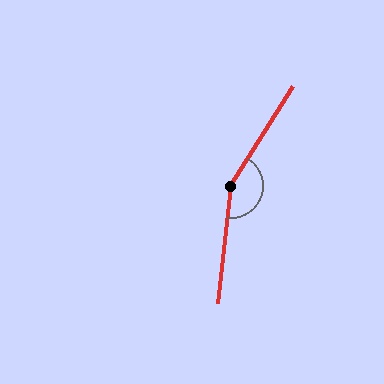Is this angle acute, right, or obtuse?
It is obtuse.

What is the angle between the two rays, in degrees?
Approximately 154 degrees.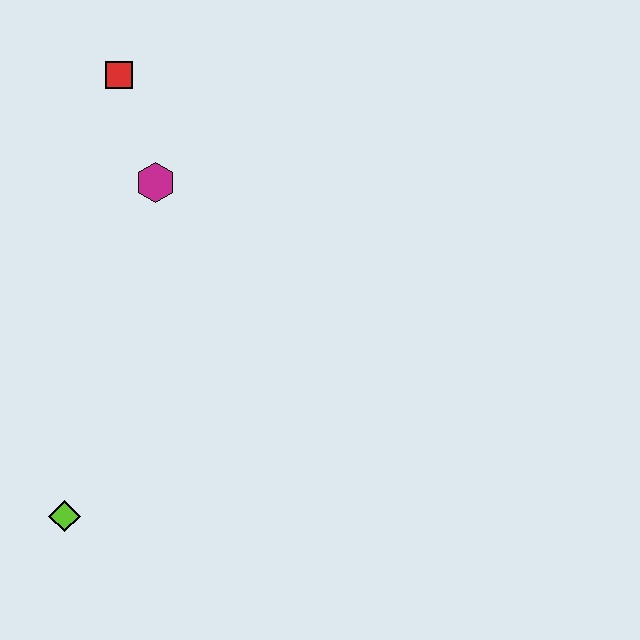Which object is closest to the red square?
The magenta hexagon is closest to the red square.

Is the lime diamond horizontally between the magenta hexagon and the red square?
No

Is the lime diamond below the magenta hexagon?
Yes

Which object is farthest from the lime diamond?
The red square is farthest from the lime diamond.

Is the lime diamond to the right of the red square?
No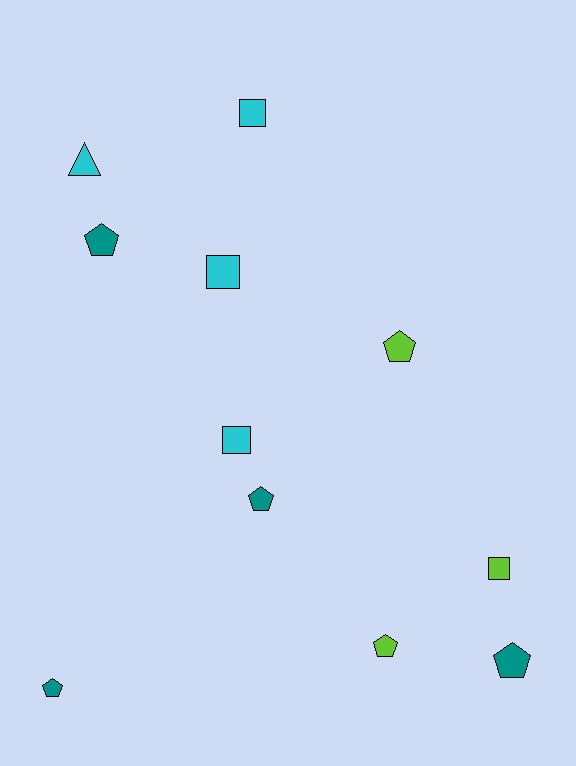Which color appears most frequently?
Cyan, with 4 objects.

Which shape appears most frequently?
Pentagon, with 6 objects.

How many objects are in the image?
There are 11 objects.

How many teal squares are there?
There are no teal squares.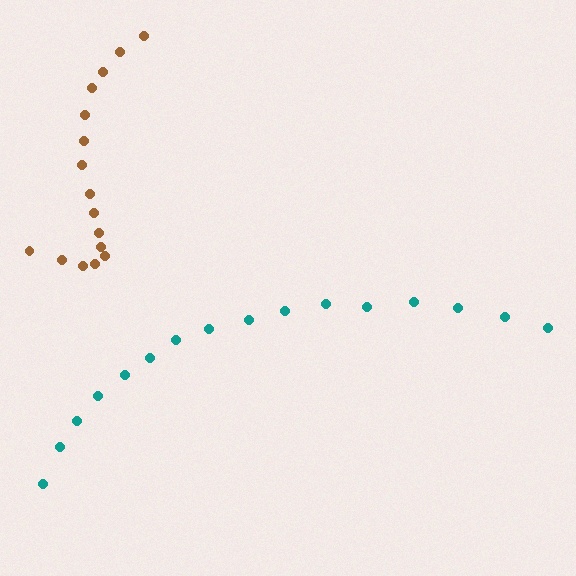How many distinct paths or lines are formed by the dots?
There are 2 distinct paths.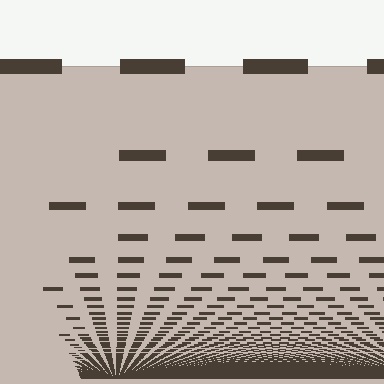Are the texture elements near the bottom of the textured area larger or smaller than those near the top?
Smaller. The gradient is inverted — elements near the bottom are smaller and denser.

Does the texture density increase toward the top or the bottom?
Density increases toward the bottom.